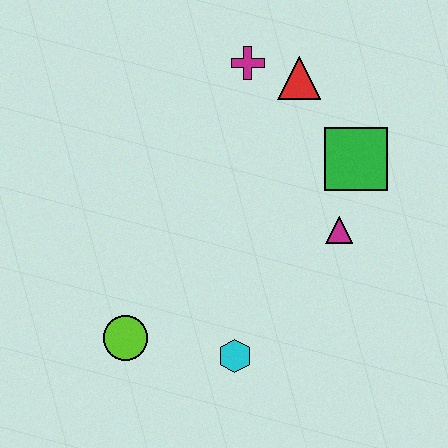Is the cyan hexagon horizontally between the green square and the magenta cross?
No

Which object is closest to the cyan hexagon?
The lime circle is closest to the cyan hexagon.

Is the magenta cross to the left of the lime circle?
No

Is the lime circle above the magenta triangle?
No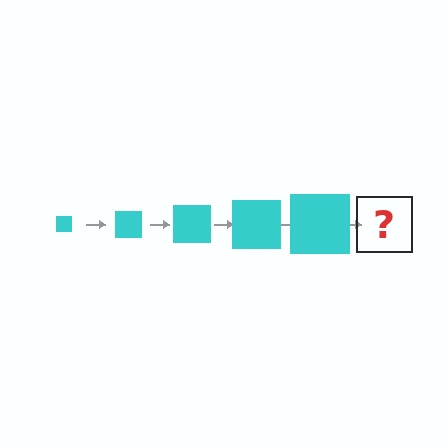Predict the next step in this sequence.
The next step is a cyan square, larger than the previous one.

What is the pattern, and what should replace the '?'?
The pattern is that the square gets progressively larger each step. The '?' should be a cyan square, larger than the previous one.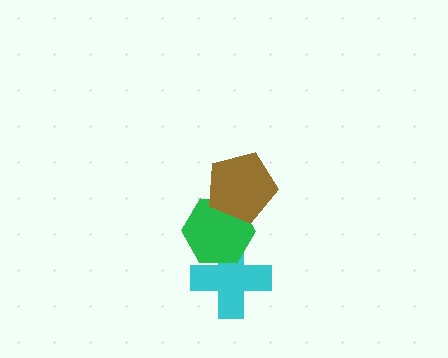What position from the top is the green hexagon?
The green hexagon is 2nd from the top.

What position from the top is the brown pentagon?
The brown pentagon is 1st from the top.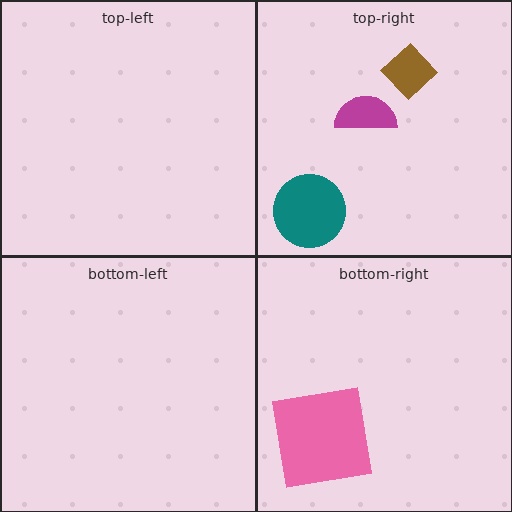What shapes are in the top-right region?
The magenta semicircle, the brown diamond, the teal circle.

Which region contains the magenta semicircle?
The top-right region.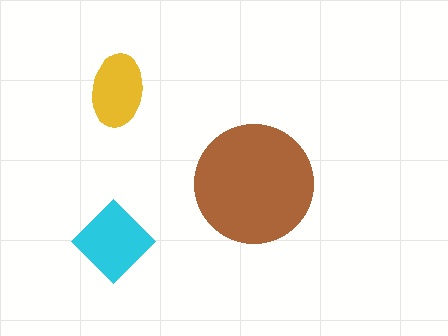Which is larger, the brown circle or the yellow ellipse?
The brown circle.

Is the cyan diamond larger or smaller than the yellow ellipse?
Larger.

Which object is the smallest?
The yellow ellipse.